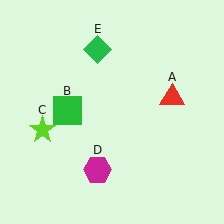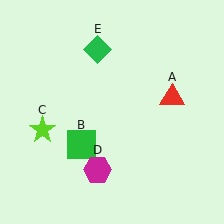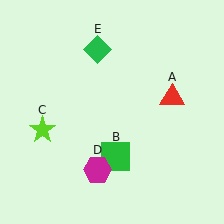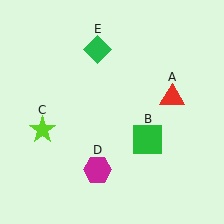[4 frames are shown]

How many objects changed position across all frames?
1 object changed position: green square (object B).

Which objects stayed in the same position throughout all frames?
Red triangle (object A) and lime star (object C) and magenta hexagon (object D) and green diamond (object E) remained stationary.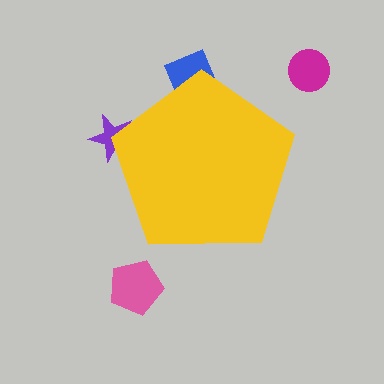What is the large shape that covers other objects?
A yellow pentagon.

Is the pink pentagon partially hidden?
No, the pink pentagon is fully visible.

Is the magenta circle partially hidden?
No, the magenta circle is fully visible.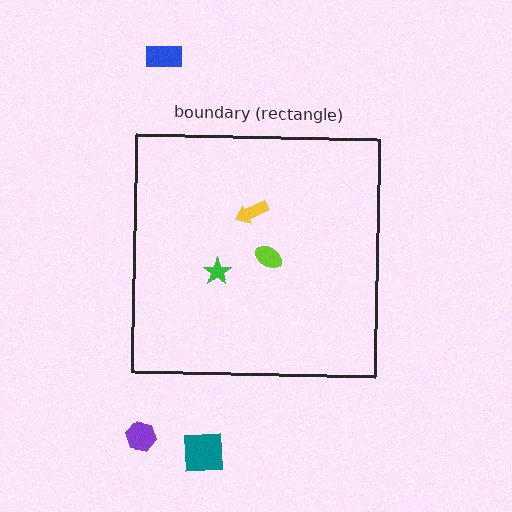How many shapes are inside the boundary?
3 inside, 3 outside.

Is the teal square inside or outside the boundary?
Outside.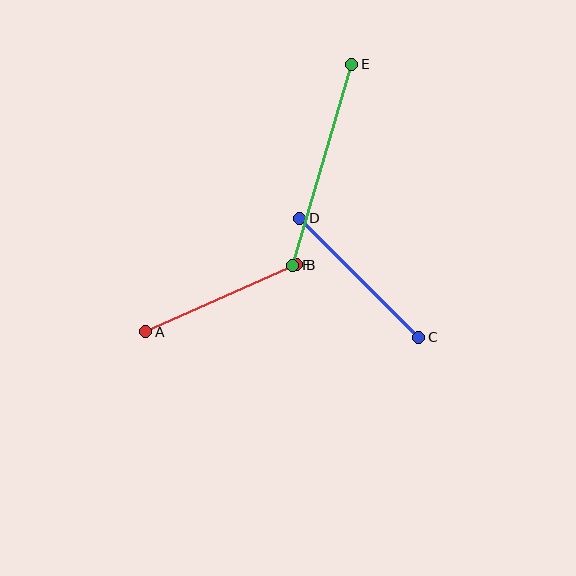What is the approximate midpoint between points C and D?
The midpoint is at approximately (359, 278) pixels.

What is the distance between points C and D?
The distance is approximately 168 pixels.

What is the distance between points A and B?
The distance is approximately 165 pixels.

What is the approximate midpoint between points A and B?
The midpoint is at approximately (221, 298) pixels.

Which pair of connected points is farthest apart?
Points E and F are farthest apart.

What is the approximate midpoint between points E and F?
The midpoint is at approximately (322, 165) pixels.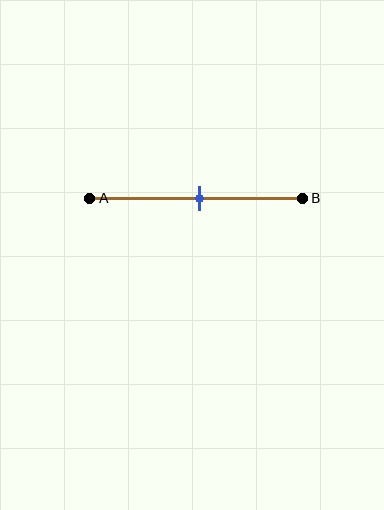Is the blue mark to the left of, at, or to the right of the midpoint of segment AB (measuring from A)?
The blue mark is approximately at the midpoint of segment AB.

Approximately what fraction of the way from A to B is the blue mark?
The blue mark is approximately 50% of the way from A to B.